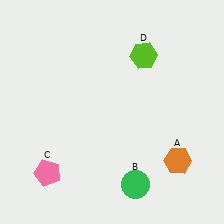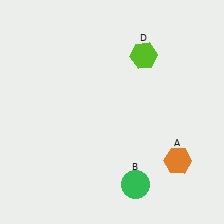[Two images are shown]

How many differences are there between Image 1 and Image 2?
There is 1 difference between the two images.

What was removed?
The pink pentagon (C) was removed in Image 2.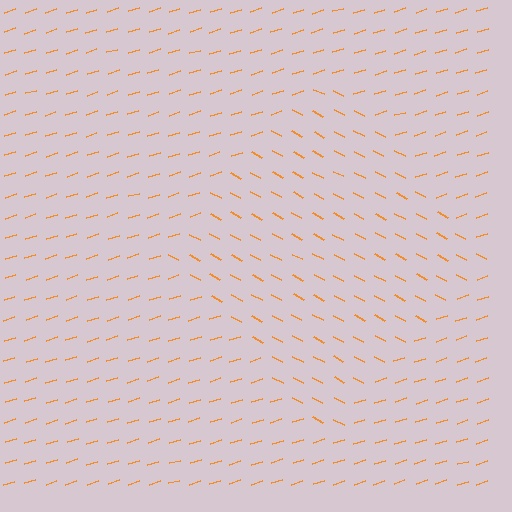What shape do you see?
I see a diamond.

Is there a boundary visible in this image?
Yes, there is a texture boundary formed by a change in line orientation.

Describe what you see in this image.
The image is filled with small orange line segments. A diamond region in the image has lines oriented differently from the surrounding lines, creating a visible texture boundary.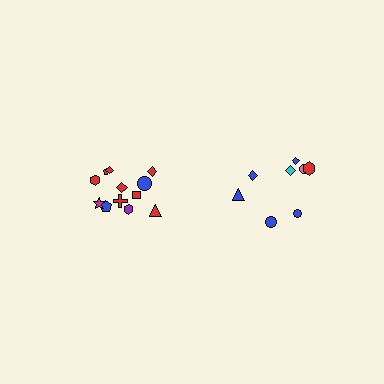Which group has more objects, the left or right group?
The left group.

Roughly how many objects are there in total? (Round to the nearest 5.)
Roughly 20 objects in total.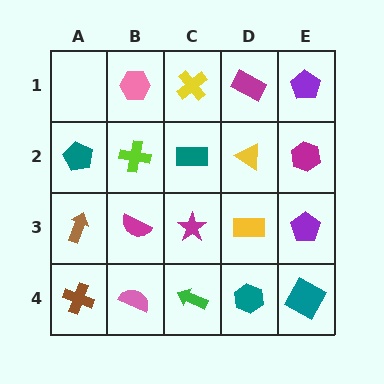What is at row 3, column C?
A magenta star.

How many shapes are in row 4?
5 shapes.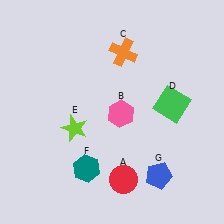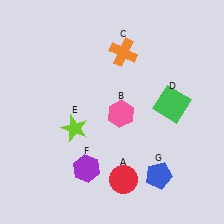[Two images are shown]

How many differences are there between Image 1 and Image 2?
There is 1 difference between the two images.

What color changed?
The hexagon (F) changed from teal in Image 1 to purple in Image 2.